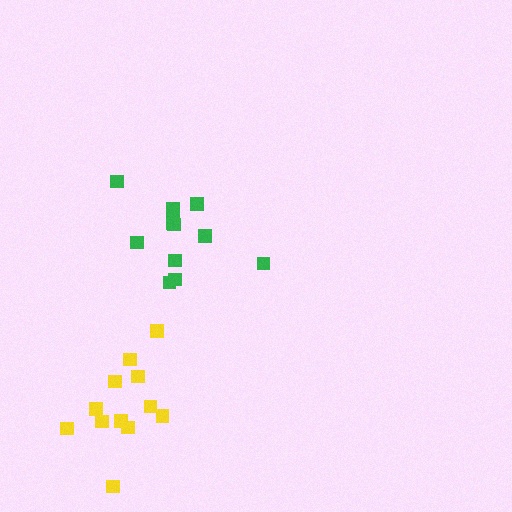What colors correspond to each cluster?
The clusters are colored: green, yellow.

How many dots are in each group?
Group 1: 11 dots, Group 2: 12 dots (23 total).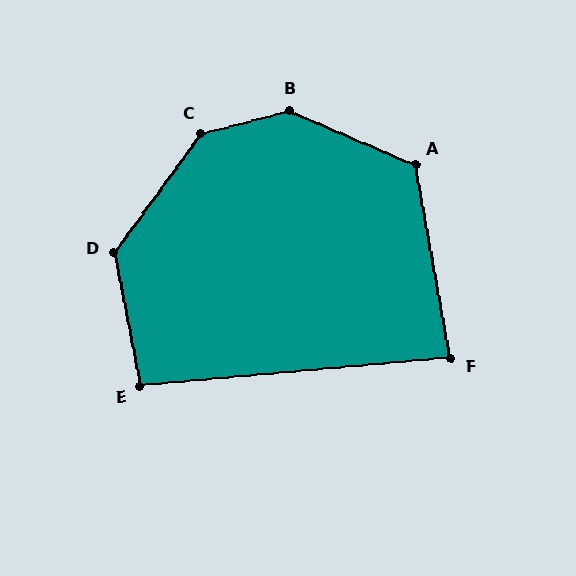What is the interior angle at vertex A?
Approximately 124 degrees (obtuse).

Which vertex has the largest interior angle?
B, at approximately 142 degrees.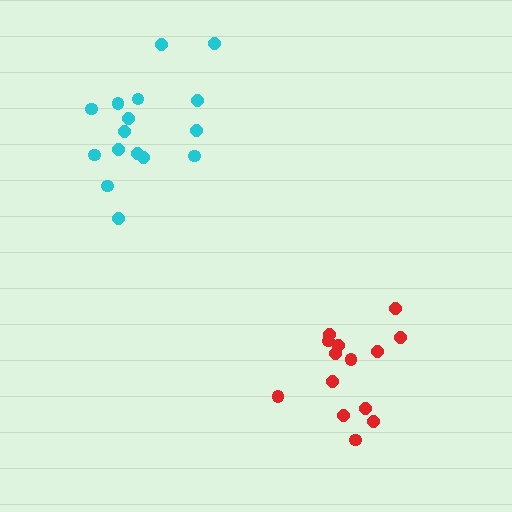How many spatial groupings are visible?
There are 2 spatial groupings.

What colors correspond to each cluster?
The clusters are colored: cyan, red.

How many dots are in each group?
Group 1: 16 dots, Group 2: 14 dots (30 total).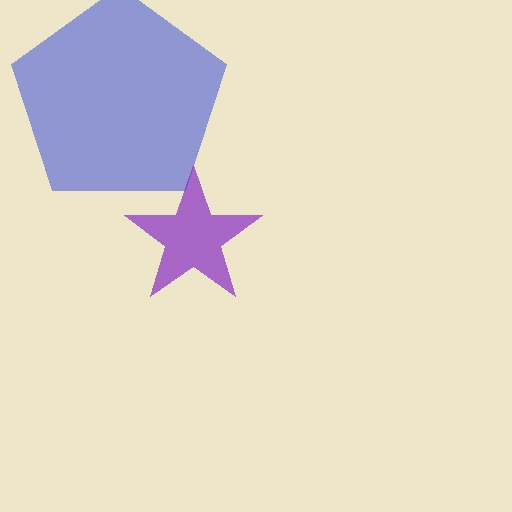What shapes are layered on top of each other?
The layered shapes are: a blue pentagon, a purple star.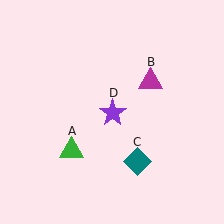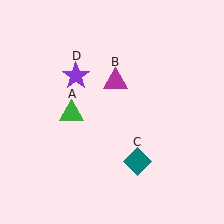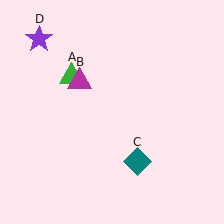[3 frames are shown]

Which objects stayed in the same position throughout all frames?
Teal diamond (object C) remained stationary.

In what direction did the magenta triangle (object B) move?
The magenta triangle (object B) moved left.